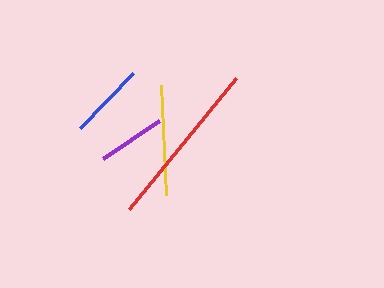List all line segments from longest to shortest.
From longest to shortest: red, yellow, blue, purple.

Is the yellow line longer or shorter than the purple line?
The yellow line is longer than the purple line.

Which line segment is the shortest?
The purple line is the shortest at approximately 66 pixels.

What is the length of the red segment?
The red segment is approximately 169 pixels long.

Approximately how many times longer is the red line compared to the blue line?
The red line is approximately 2.2 times the length of the blue line.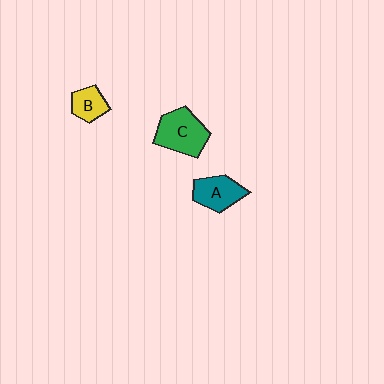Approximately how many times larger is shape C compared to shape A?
Approximately 1.3 times.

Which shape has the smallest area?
Shape B (yellow).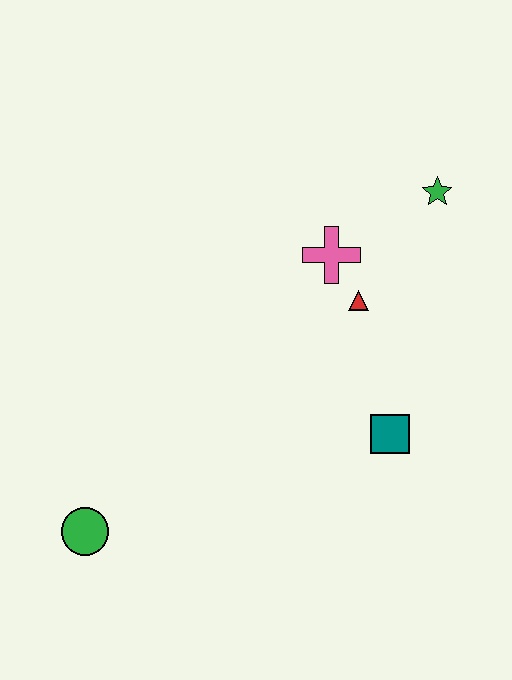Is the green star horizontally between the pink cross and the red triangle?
No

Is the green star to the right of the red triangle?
Yes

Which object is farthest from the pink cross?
The green circle is farthest from the pink cross.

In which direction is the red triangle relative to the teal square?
The red triangle is above the teal square.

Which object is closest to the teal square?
The red triangle is closest to the teal square.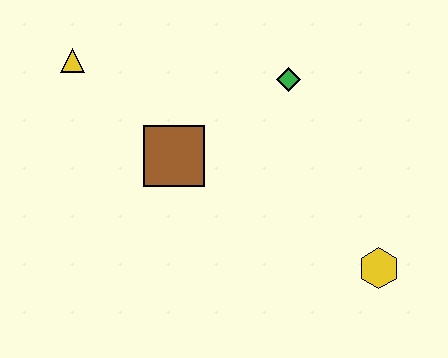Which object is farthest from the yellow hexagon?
The yellow triangle is farthest from the yellow hexagon.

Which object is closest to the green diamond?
The brown square is closest to the green diamond.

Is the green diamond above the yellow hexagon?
Yes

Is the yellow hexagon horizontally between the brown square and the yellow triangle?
No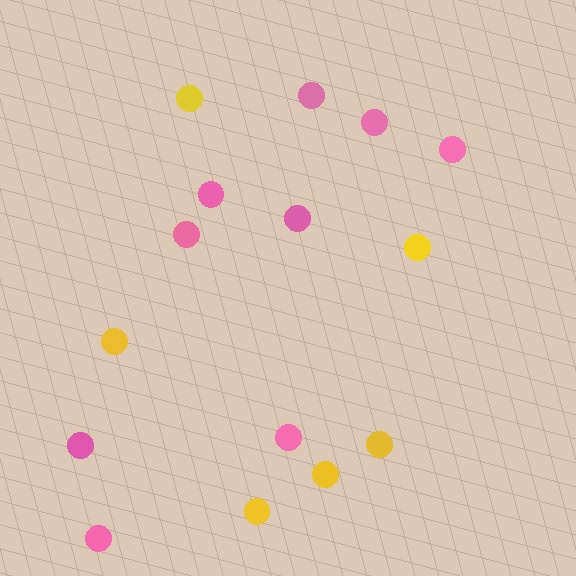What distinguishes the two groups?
There are 2 groups: one group of pink circles (9) and one group of yellow circles (6).